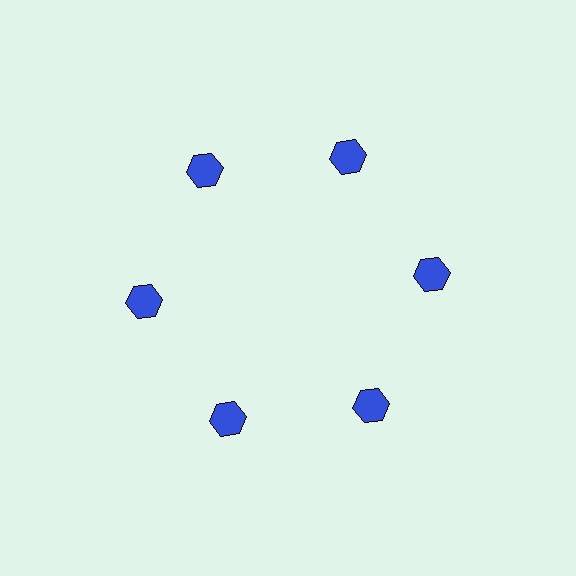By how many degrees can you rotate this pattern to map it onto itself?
The pattern maps onto itself every 60 degrees of rotation.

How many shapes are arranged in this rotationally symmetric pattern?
There are 6 shapes, arranged in 6 groups of 1.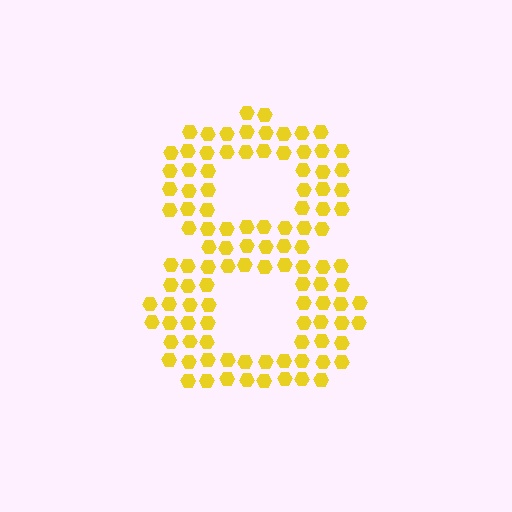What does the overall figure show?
The overall figure shows the digit 8.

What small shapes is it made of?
It is made of small hexagons.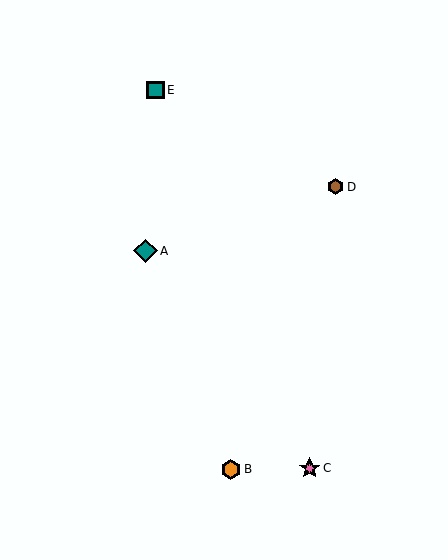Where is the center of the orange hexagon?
The center of the orange hexagon is at (231, 469).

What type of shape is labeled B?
Shape B is an orange hexagon.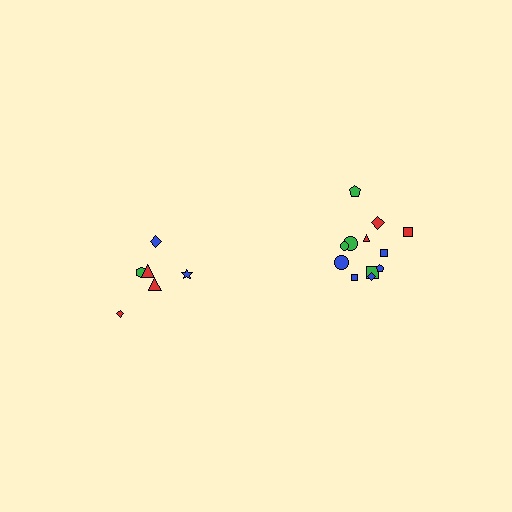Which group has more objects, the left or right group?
The right group.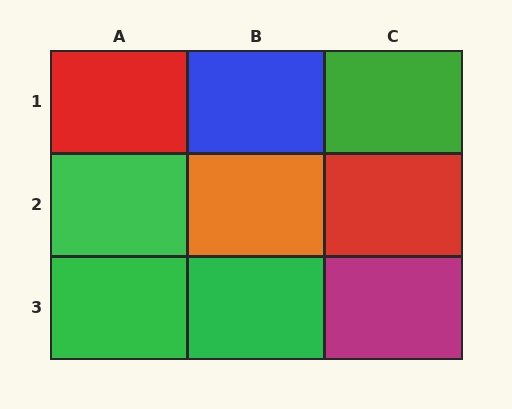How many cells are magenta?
1 cell is magenta.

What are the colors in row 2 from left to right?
Green, orange, red.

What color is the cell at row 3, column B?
Green.